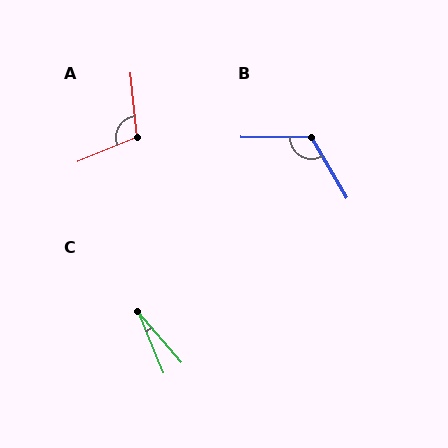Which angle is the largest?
B, at approximately 120 degrees.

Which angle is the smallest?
C, at approximately 17 degrees.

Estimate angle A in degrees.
Approximately 107 degrees.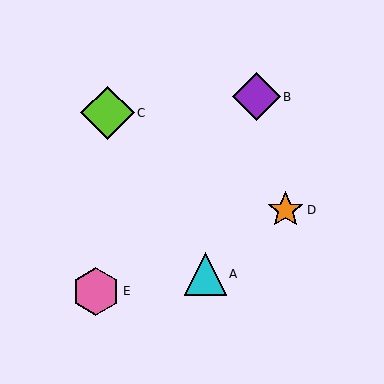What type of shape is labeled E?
Shape E is a pink hexagon.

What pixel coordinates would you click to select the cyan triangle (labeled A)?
Click at (205, 274) to select the cyan triangle A.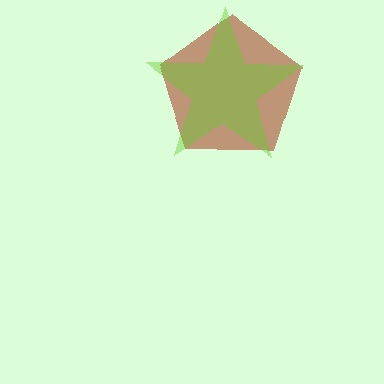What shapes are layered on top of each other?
The layered shapes are: a brown pentagon, a lime star.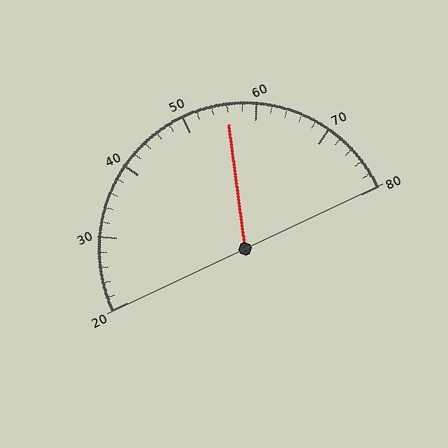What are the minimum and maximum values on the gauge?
The gauge ranges from 20 to 80.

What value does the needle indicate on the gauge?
The needle indicates approximately 56.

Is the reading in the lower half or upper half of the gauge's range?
The reading is in the upper half of the range (20 to 80).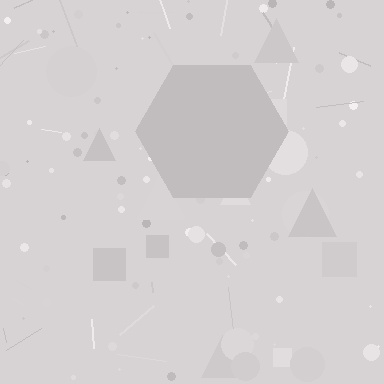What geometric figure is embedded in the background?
A hexagon is embedded in the background.